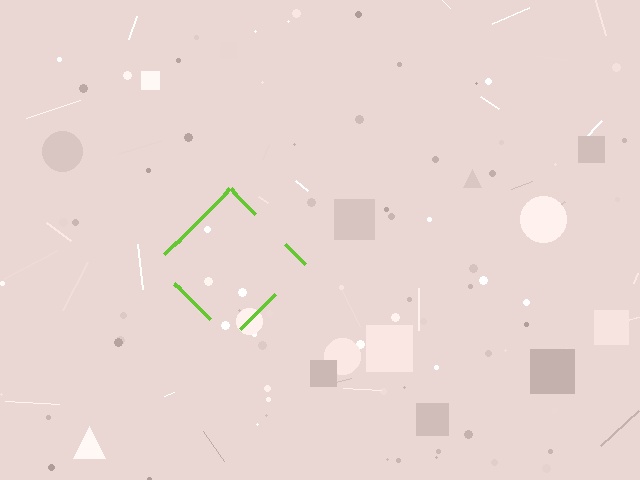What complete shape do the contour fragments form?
The contour fragments form a diamond.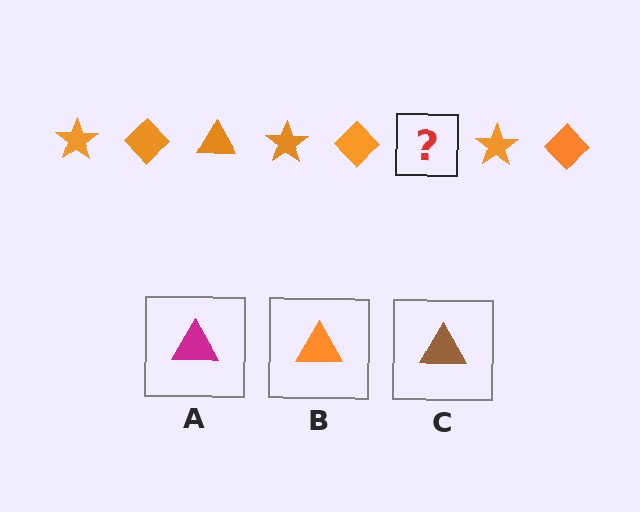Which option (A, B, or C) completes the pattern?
B.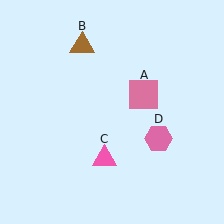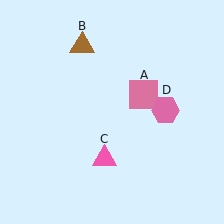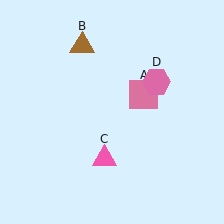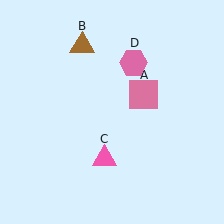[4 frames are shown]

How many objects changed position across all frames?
1 object changed position: pink hexagon (object D).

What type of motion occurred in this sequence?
The pink hexagon (object D) rotated counterclockwise around the center of the scene.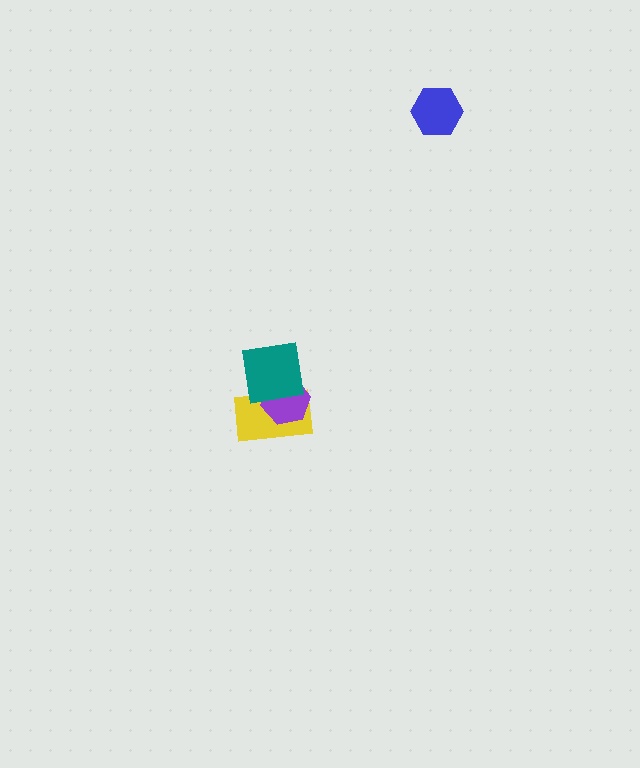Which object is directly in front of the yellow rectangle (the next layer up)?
The purple hexagon is directly in front of the yellow rectangle.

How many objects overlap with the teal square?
2 objects overlap with the teal square.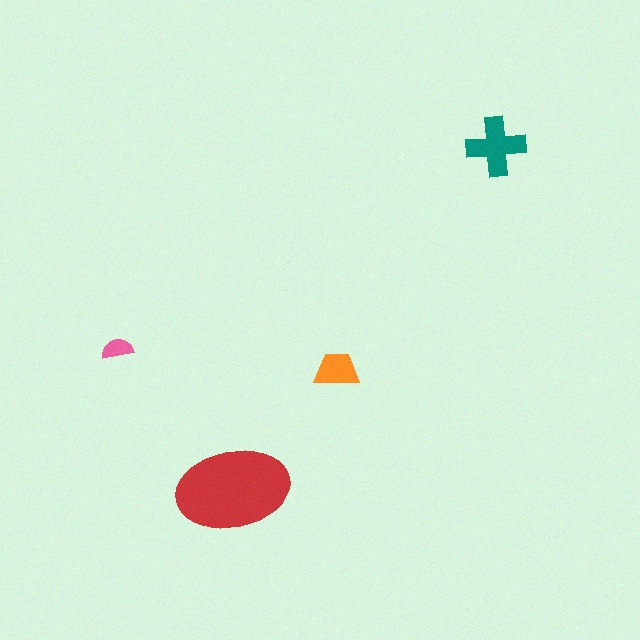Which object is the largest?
The red ellipse.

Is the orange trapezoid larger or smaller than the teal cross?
Smaller.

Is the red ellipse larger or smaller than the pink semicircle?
Larger.